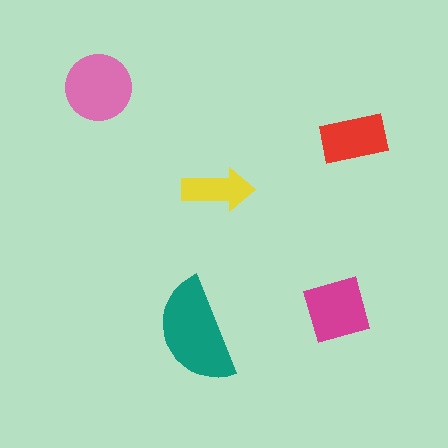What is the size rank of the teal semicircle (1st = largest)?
1st.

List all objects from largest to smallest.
The teal semicircle, the pink circle, the magenta square, the red rectangle, the yellow arrow.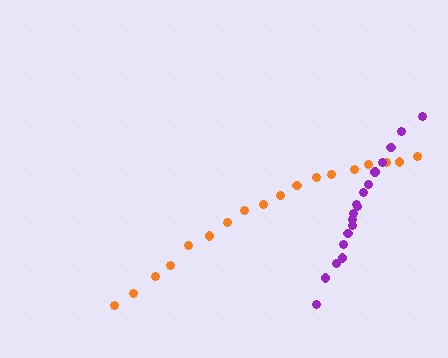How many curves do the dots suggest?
There are 2 distinct paths.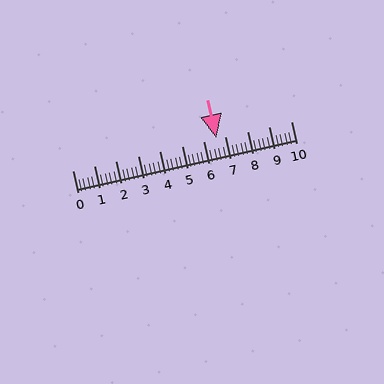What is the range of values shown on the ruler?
The ruler shows values from 0 to 10.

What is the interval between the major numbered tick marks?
The major tick marks are spaced 1 units apart.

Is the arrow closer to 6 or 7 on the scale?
The arrow is closer to 7.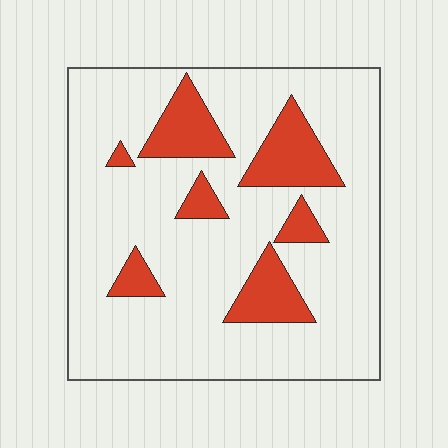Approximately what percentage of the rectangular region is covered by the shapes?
Approximately 20%.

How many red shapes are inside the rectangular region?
7.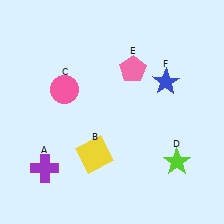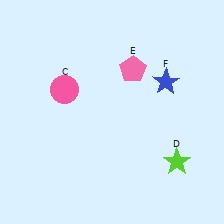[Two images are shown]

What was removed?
The yellow square (B), the purple cross (A) were removed in Image 2.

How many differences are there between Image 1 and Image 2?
There are 2 differences between the two images.